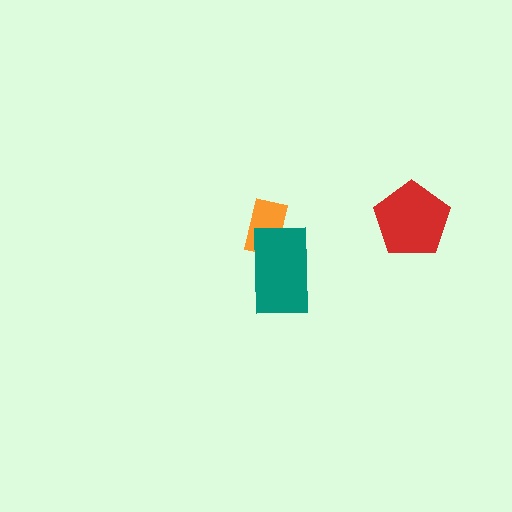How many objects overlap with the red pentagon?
0 objects overlap with the red pentagon.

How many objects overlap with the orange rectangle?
1 object overlaps with the orange rectangle.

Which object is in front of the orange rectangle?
The teal rectangle is in front of the orange rectangle.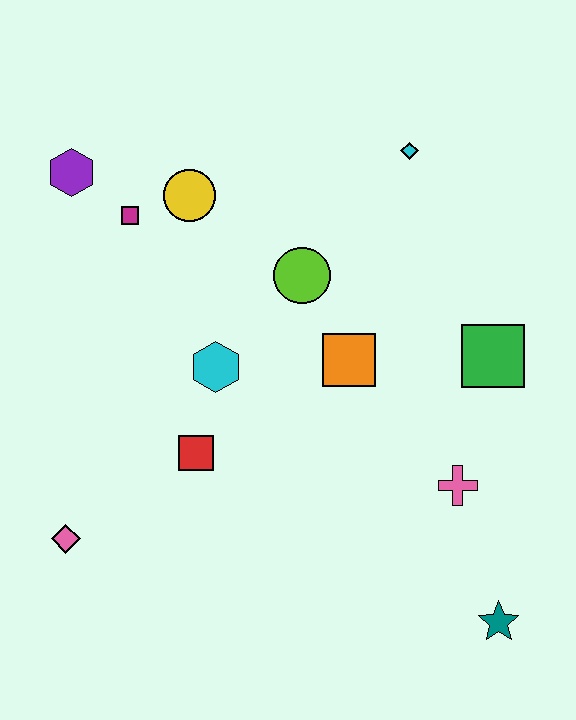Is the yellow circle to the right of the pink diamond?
Yes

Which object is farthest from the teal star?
The purple hexagon is farthest from the teal star.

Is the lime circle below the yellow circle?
Yes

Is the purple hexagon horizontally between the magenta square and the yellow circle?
No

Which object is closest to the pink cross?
The green square is closest to the pink cross.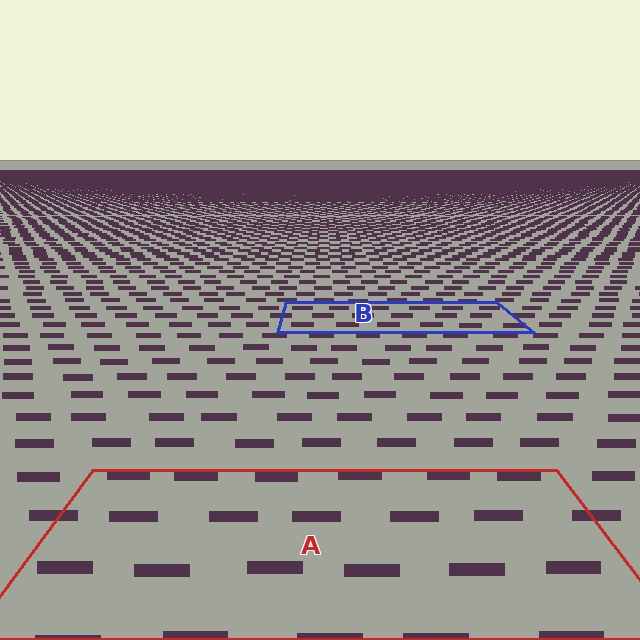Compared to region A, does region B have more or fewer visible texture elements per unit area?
Region B has more texture elements per unit area — they are packed more densely because it is farther away.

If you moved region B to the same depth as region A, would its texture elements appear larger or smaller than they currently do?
They would appear larger. At a closer depth, the same texture elements are projected at a bigger on-screen size.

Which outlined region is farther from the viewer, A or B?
Region B is farther from the viewer — the texture elements inside it appear smaller and more densely packed.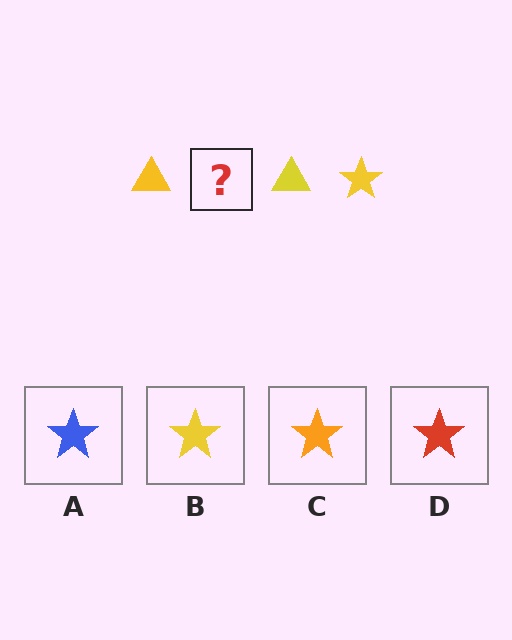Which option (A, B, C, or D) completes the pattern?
B.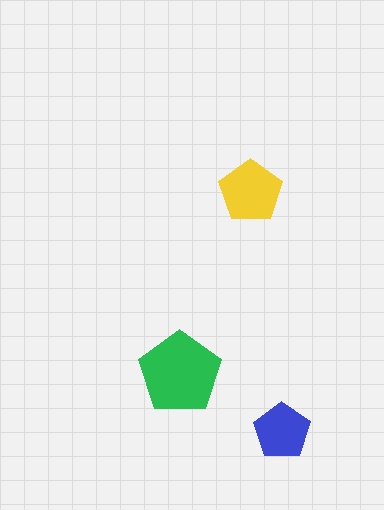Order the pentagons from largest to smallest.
the green one, the yellow one, the blue one.